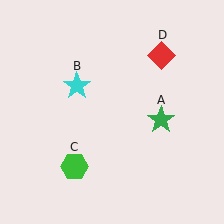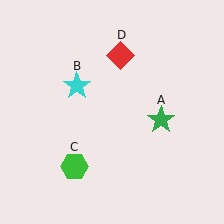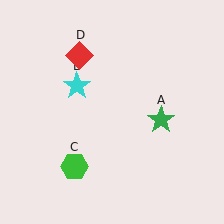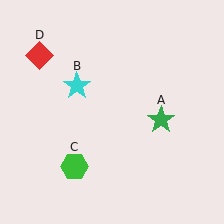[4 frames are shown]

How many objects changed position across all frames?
1 object changed position: red diamond (object D).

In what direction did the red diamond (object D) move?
The red diamond (object D) moved left.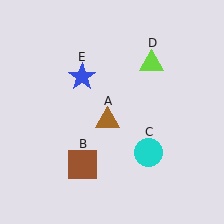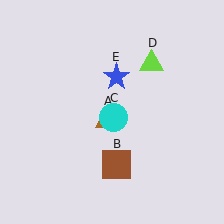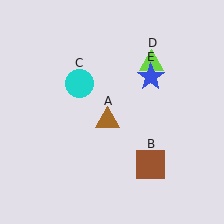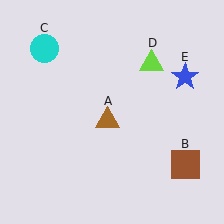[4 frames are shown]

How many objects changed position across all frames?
3 objects changed position: brown square (object B), cyan circle (object C), blue star (object E).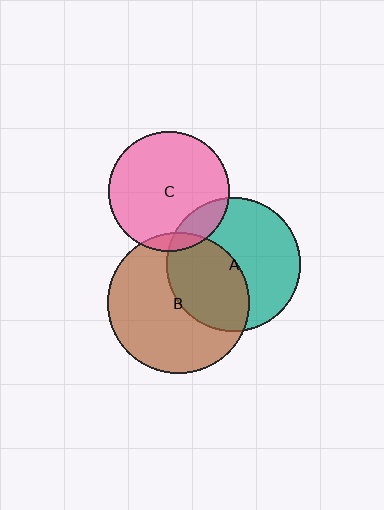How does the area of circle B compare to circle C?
Approximately 1.4 times.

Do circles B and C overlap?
Yes.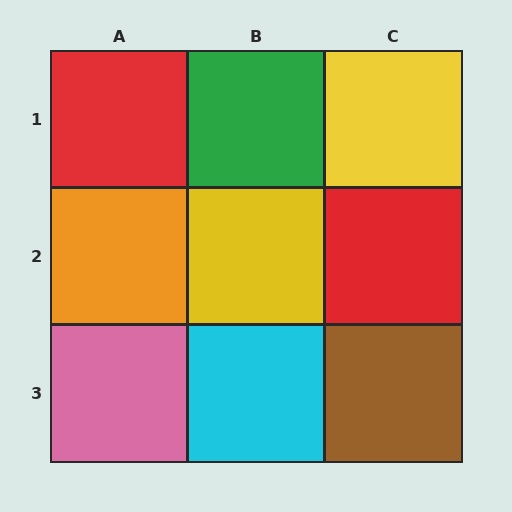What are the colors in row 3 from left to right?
Pink, cyan, brown.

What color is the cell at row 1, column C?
Yellow.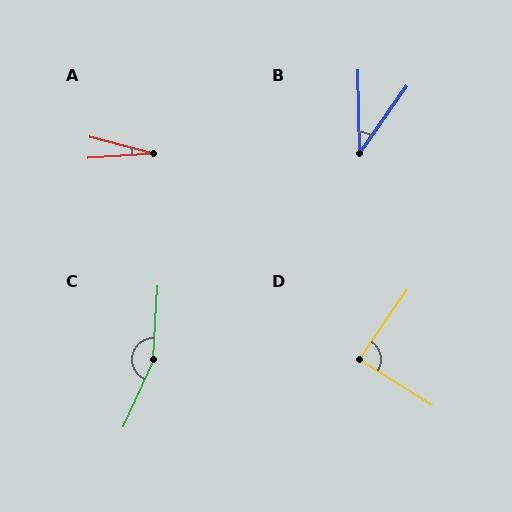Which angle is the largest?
C, at approximately 159 degrees.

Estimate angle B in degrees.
Approximately 36 degrees.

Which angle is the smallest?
A, at approximately 18 degrees.